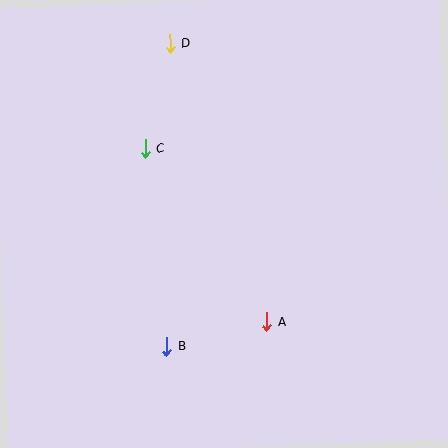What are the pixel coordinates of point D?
Point D is at (170, 44).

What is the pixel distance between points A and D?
The distance between A and D is 295 pixels.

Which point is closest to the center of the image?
Point A at (267, 322) is closest to the center.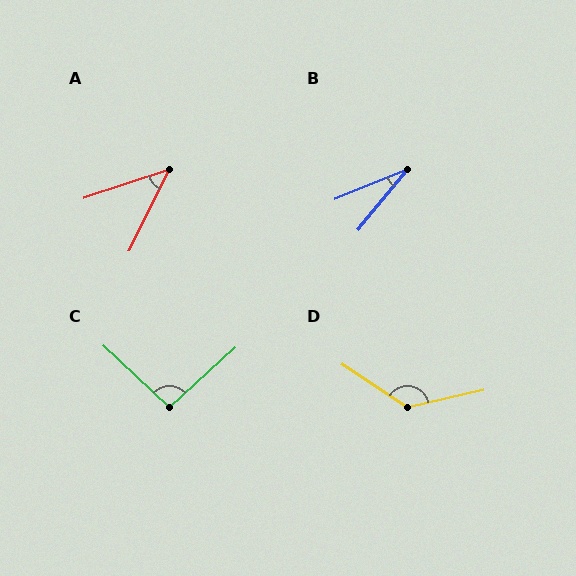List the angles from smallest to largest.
B (28°), A (46°), C (94°), D (133°).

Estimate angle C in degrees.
Approximately 94 degrees.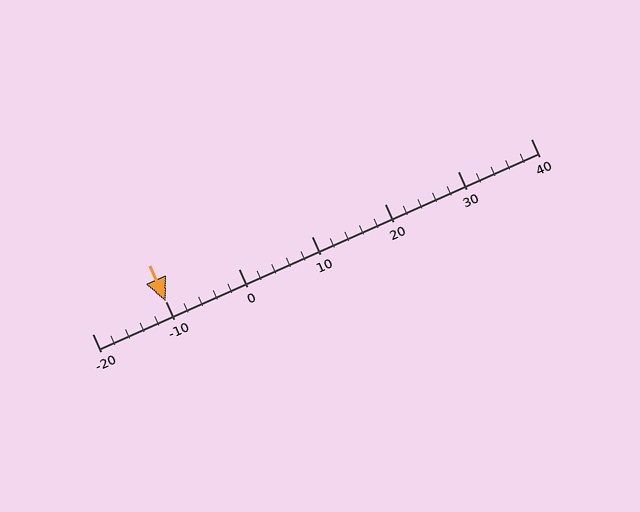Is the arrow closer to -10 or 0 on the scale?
The arrow is closer to -10.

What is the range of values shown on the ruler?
The ruler shows values from -20 to 40.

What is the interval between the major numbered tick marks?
The major tick marks are spaced 10 units apart.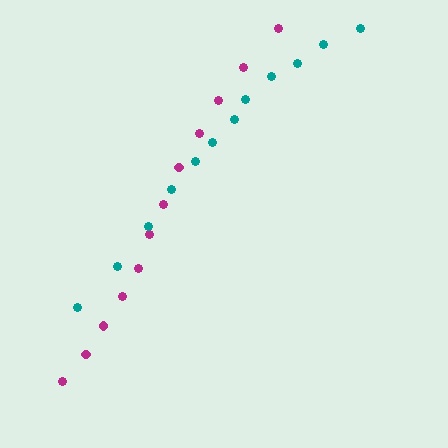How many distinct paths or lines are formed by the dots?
There are 2 distinct paths.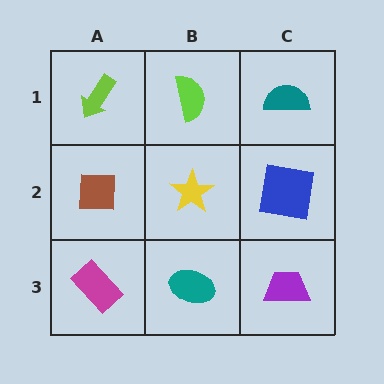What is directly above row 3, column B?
A yellow star.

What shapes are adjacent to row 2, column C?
A teal semicircle (row 1, column C), a purple trapezoid (row 3, column C), a yellow star (row 2, column B).